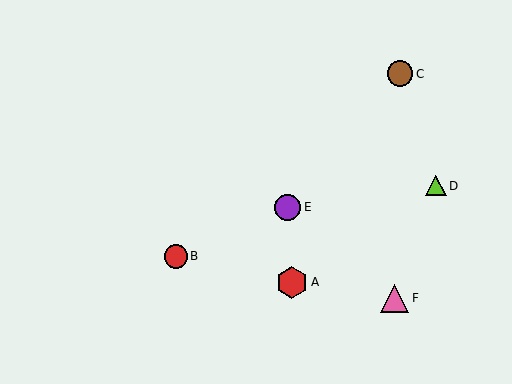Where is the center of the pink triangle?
The center of the pink triangle is at (395, 298).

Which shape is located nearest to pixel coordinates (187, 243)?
The red circle (labeled B) at (176, 256) is nearest to that location.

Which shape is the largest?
The red hexagon (labeled A) is the largest.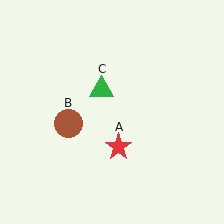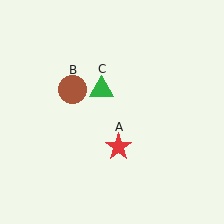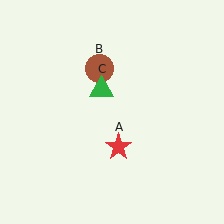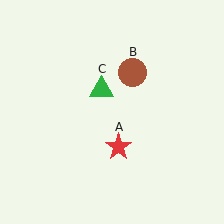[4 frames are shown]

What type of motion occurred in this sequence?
The brown circle (object B) rotated clockwise around the center of the scene.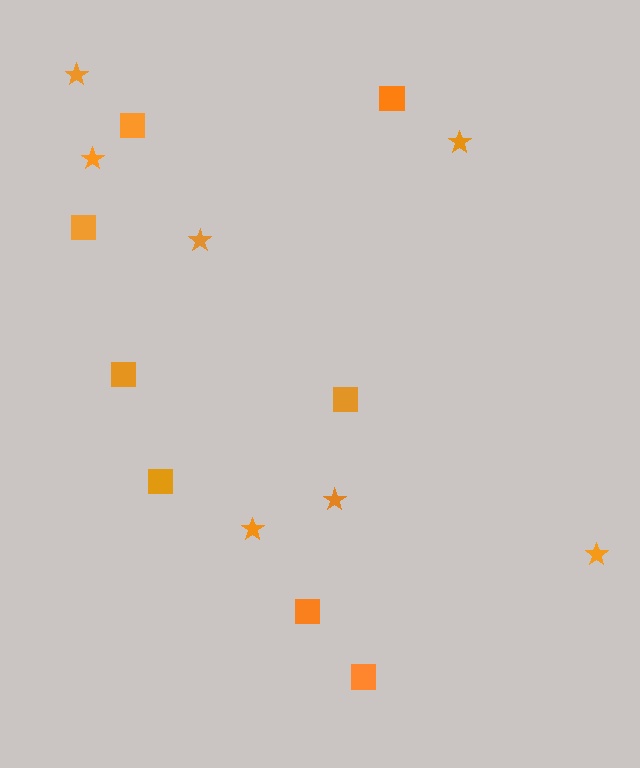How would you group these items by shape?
There are 2 groups: one group of stars (7) and one group of squares (8).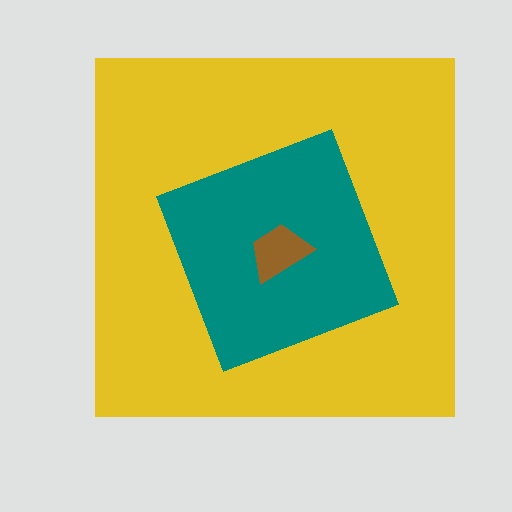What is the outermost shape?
The yellow square.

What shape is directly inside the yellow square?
The teal diamond.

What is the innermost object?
The brown trapezoid.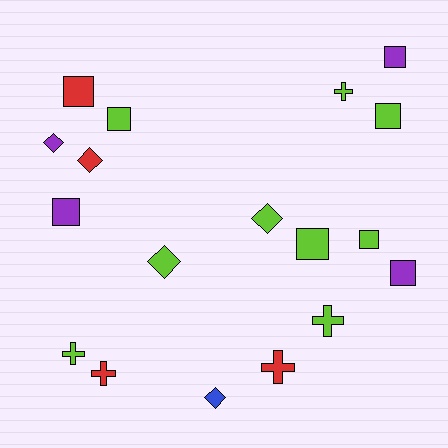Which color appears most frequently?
Lime, with 9 objects.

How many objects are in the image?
There are 18 objects.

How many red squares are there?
There is 1 red square.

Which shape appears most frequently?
Square, with 8 objects.